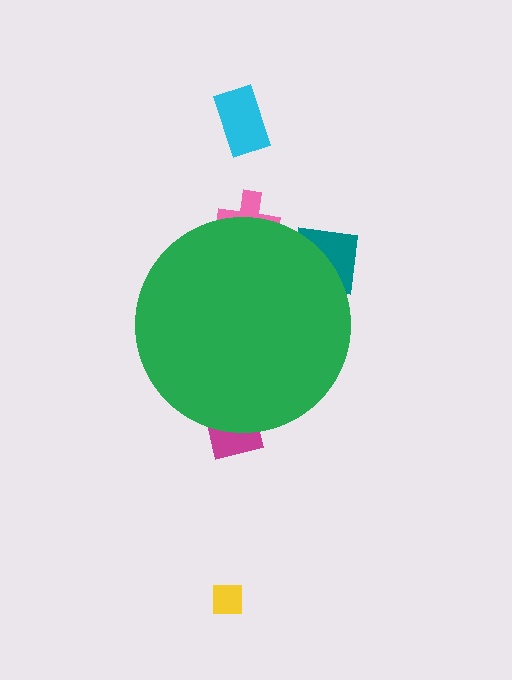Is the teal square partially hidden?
Yes, the teal square is partially hidden behind the green circle.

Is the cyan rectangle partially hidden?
No, the cyan rectangle is fully visible.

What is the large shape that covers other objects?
A green circle.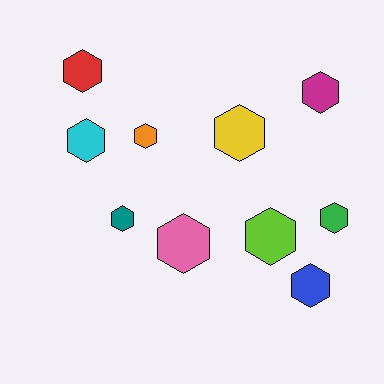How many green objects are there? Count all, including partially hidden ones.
There is 1 green object.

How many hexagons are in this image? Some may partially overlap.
There are 10 hexagons.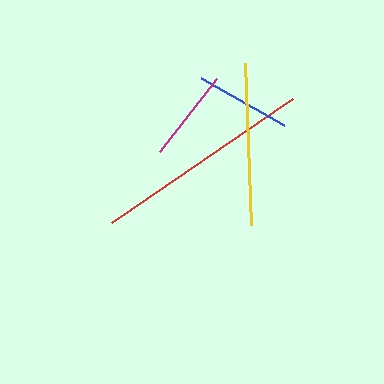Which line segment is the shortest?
The magenta line is the shortest at approximately 93 pixels.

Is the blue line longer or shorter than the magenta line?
The blue line is longer than the magenta line.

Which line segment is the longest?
The red line is the longest at approximately 219 pixels.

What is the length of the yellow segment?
The yellow segment is approximately 162 pixels long.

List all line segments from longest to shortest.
From longest to shortest: red, yellow, blue, magenta.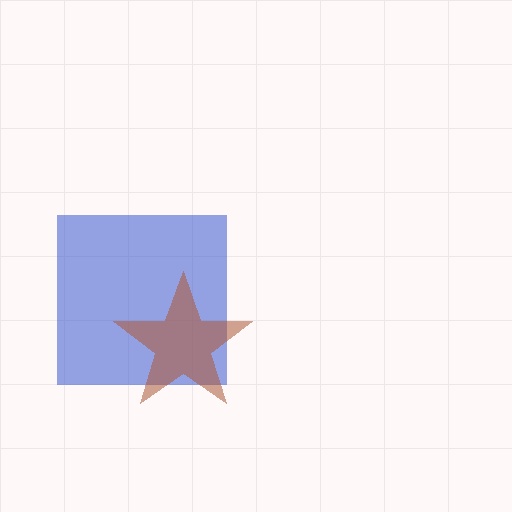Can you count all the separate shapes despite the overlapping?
Yes, there are 2 separate shapes.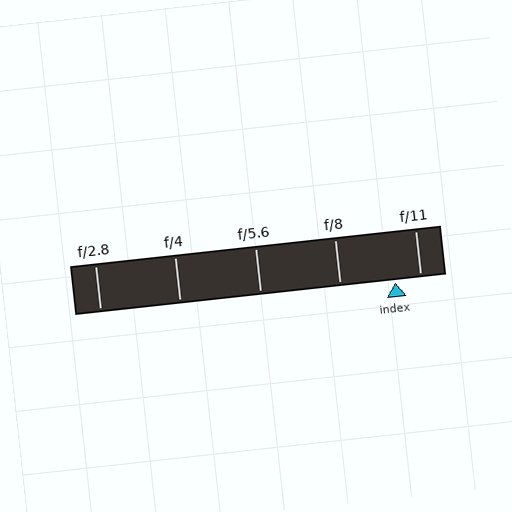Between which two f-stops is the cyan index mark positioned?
The index mark is between f/8 and f/11.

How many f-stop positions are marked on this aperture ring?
There are 5 f-stop positions marked.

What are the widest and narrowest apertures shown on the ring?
The widest aperture shown is f/2.8 and the narrowest is f/11.